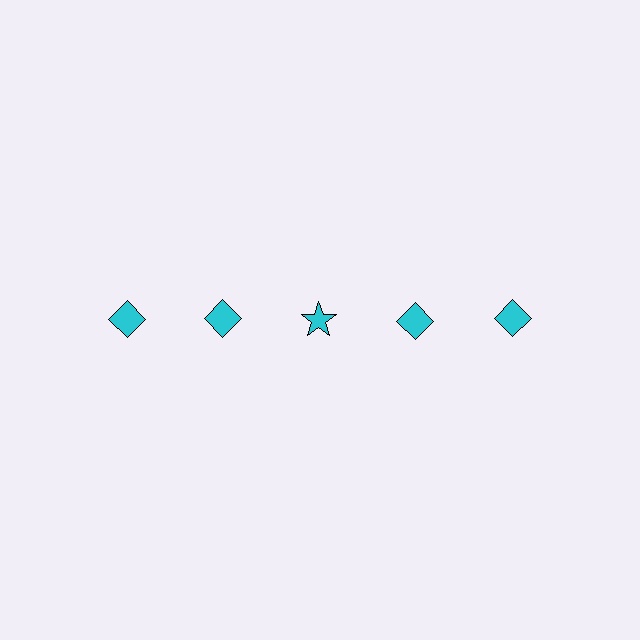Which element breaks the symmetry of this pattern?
The cyan star in the top row, center column breaks the symmetry. All other shapes are cyan diamonds.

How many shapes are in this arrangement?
There are 5 shapes arranged in a grid pattern.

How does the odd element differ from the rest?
It has a different shape: star instead of diamond.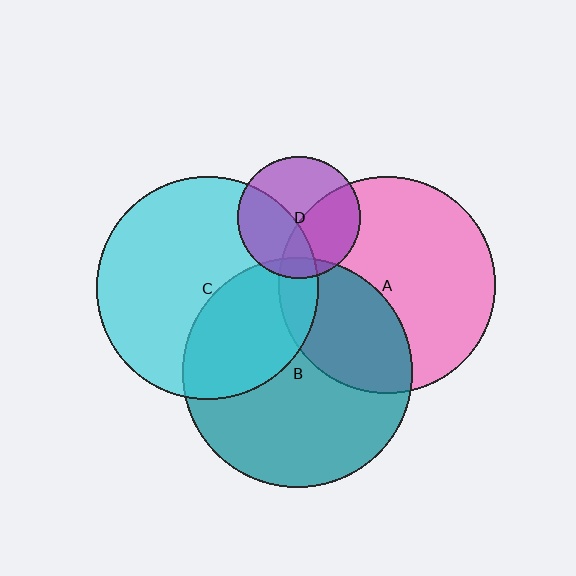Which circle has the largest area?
Circle B (teal).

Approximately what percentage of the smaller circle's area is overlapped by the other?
Approximately 35%.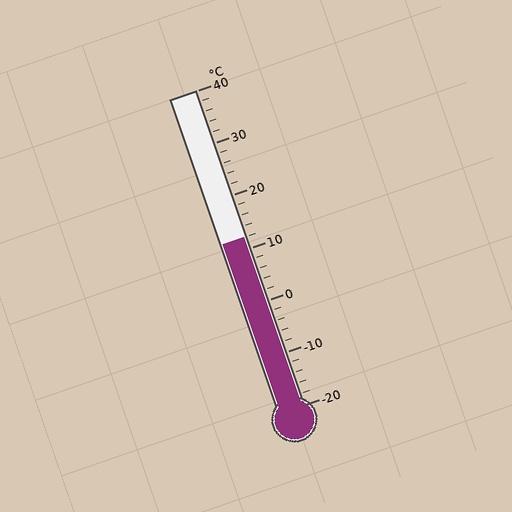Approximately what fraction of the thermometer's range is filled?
The thermometer is filled to approximately 55% of its range.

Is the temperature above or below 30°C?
The temperature is below 30°C.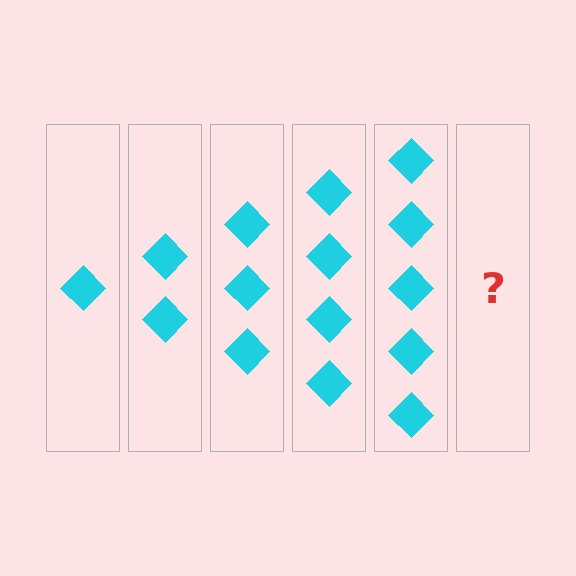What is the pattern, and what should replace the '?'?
The pattern is that each step adds one more diamond. The '?' should be 6 diamonds.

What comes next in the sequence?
The next element should be 6 diamonds.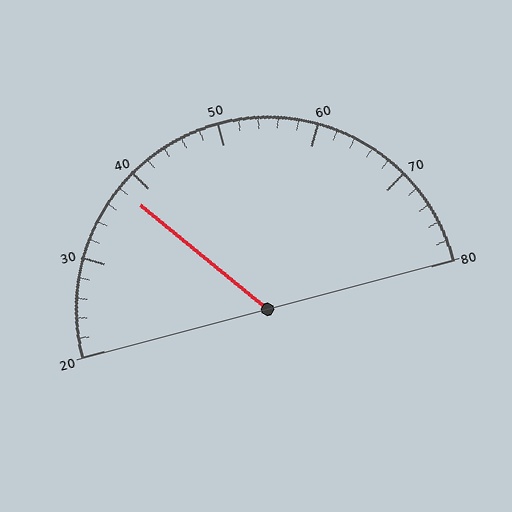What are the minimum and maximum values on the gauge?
The gauge ranges from 20 to 80.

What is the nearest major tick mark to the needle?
The nearest major tick mark is 40.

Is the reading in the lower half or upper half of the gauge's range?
The reading is in the lower half of the range (20 to 80).